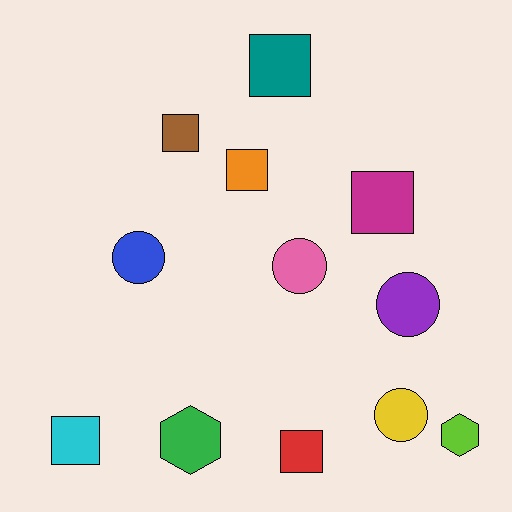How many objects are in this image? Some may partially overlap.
There are 12 objects.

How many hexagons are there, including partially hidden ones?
There are 2 hexagons.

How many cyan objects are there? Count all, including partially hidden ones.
There is 1 cyan object.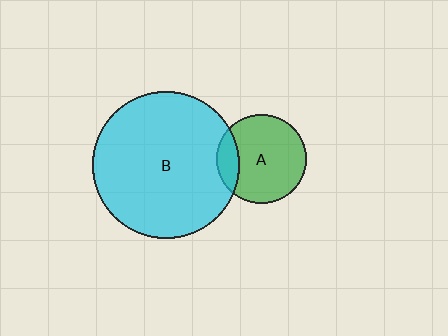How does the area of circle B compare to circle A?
Approximately 2.7 times.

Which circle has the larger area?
Circle B (cyan).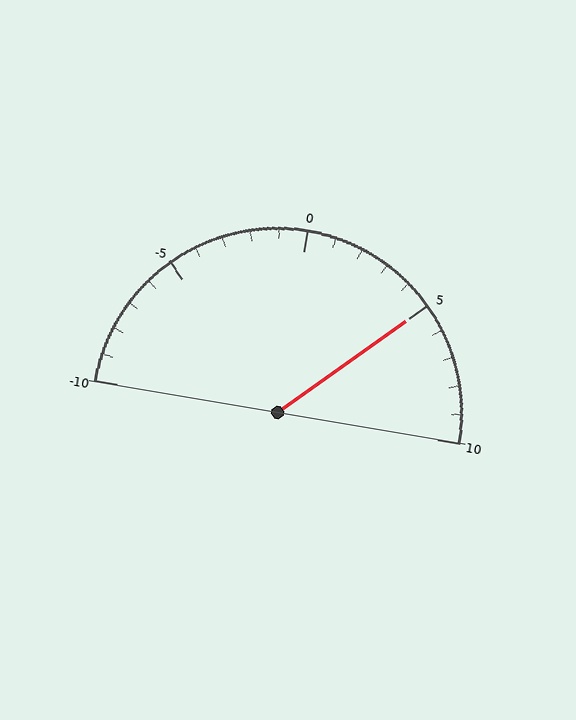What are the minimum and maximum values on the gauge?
The gauge ranges from -10 to 10.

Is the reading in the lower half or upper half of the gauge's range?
The reading is in the upper half of the range (-10 to 10).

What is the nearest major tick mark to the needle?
The nearest major tick mark is 5.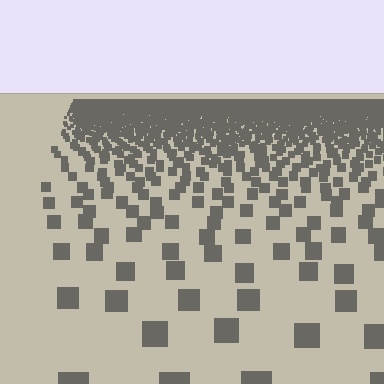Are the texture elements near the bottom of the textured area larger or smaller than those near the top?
Larger. Near the bottom, elements are closer to the viewer and appear at a bigger on-screen size.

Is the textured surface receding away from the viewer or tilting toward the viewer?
The surface is receding away from the viewer. Texture elements get smaller and denser toward the top.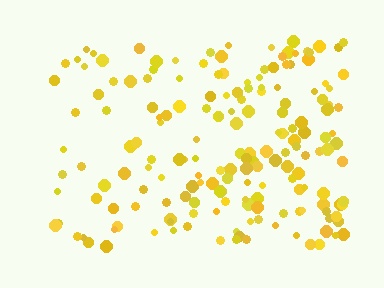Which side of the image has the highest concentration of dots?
The right.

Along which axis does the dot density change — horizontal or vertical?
Horizontal.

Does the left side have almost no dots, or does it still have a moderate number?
Still a moderate number, just noticeably fewer than the right.